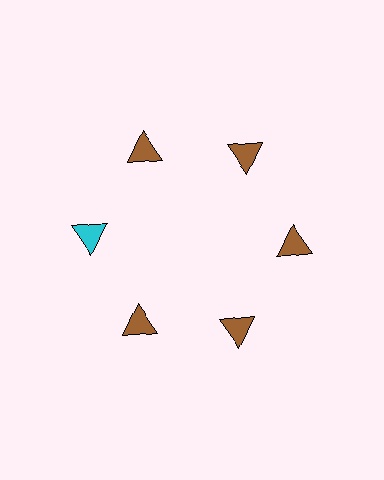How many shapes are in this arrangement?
There are 6 shapes arranged in a ring pattern.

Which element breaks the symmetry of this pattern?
The cyan triangle at roughly the 9 o'clock position breaks the symmetry. All other shapes are brown triangles.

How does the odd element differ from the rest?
It has a different color: cyan instead of brown.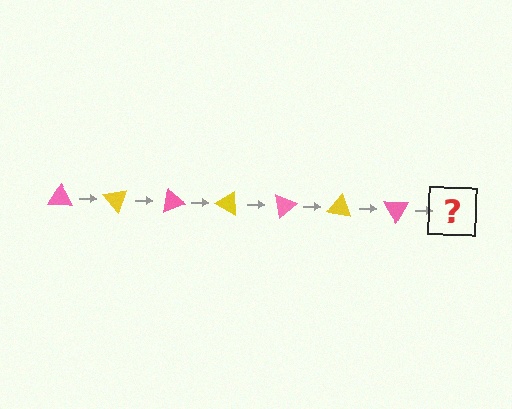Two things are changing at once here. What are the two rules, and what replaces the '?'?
The two rules are that it rotates 50 degrees each step and the color cycles through pink and yellow. The '?' should be a yellow triangle, rotated 350 degrees from the start.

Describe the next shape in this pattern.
It should be a yellow triangle, rotated 350 degrees from the start.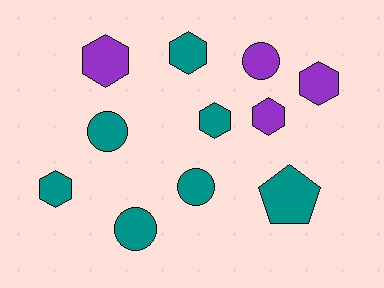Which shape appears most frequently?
Hexagon, with 6 objects.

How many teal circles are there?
There are 3 teal circles.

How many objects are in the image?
There are 11 objects.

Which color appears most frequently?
Teal, with 7 objects.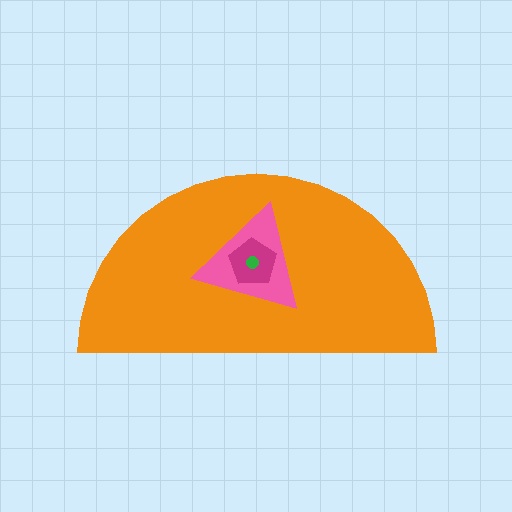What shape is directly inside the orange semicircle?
The pink triangle.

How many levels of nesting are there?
4.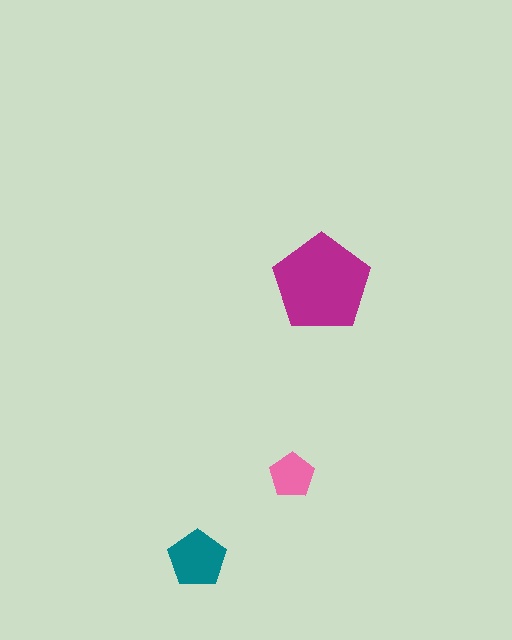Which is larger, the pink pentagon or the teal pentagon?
The teal one.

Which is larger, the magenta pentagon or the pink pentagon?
The magenta one.